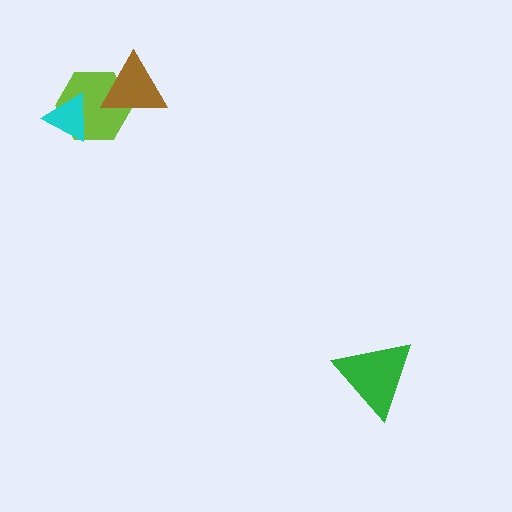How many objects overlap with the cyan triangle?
1 object overlaps with the cyan triangle.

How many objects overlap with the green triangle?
0 objects overlap with the green triangle.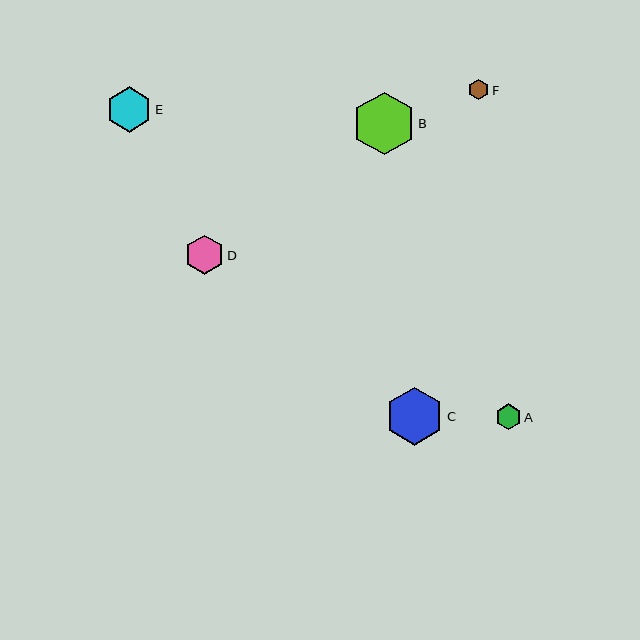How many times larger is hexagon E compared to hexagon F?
Hexagon E is approximately 2.2 times the size of hexagon F.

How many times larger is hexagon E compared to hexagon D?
Hexagon E is approximately 1.2 times the size of hexagon D.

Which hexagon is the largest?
Hexagon B is the largest with a size of approximately 63 pixels.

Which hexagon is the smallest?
Hexagon F is the smallest with a size of approximately 21 pixels.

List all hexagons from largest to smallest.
From largest to smallest: B, C, E, D, A, F.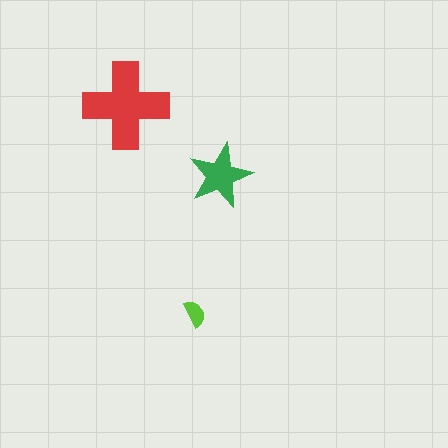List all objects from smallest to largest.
The lime semicircle, the green star, the red cross.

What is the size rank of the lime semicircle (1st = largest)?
3rd.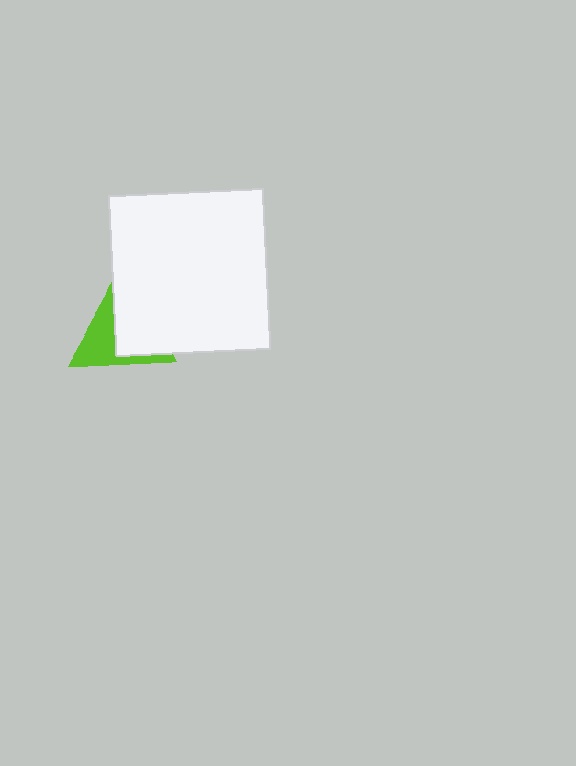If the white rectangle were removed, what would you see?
You would see the complete lime triangle.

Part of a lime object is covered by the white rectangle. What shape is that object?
It is a triangle.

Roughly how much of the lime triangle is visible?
About half of it is visible (roughly 49%).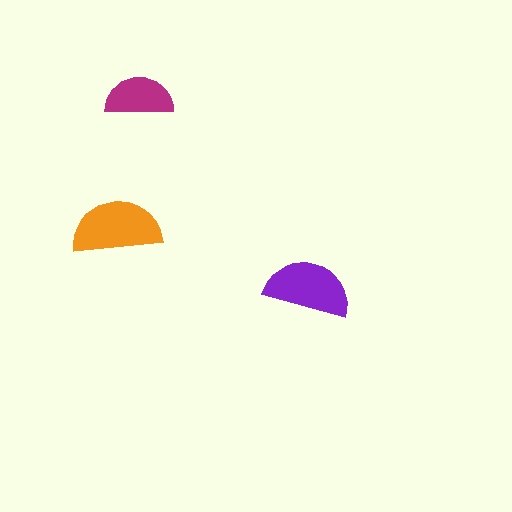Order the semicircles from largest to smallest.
the orange one, the purple one, the magenta one.